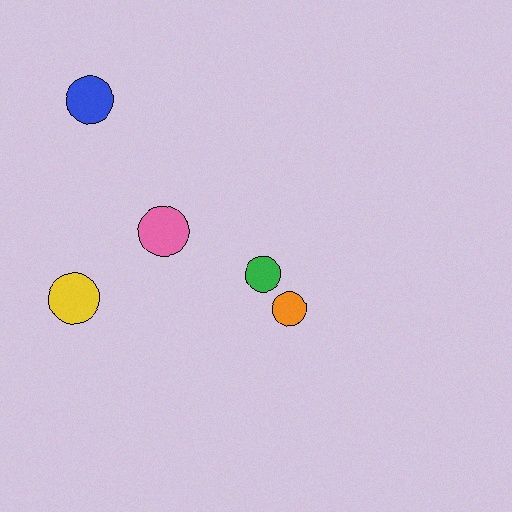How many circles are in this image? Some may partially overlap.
There are 5 circles.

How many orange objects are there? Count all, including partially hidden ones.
There is 1 orange object.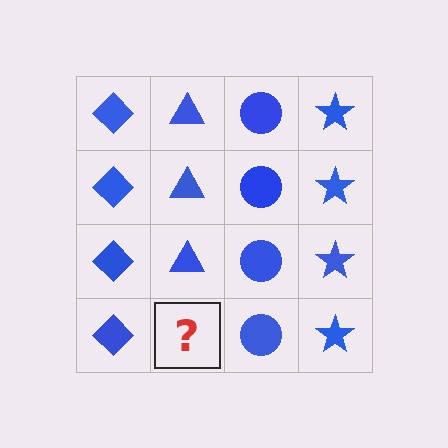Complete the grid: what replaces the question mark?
The question mark should be replaced with a blue triangle.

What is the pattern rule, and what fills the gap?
The rule is that each column has a consistent shape. The gap should be filled with a blue triangle.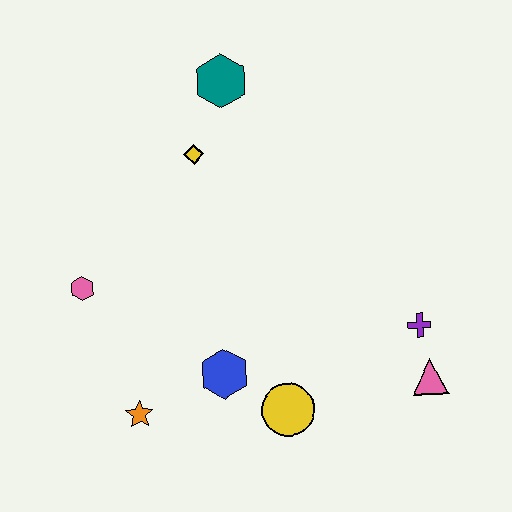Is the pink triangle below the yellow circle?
No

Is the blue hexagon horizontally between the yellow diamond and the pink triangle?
Yes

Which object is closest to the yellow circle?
The blue hexagon is closest to the yellow circle.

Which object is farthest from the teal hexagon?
The pink triangle is farthest from the teal hexagon.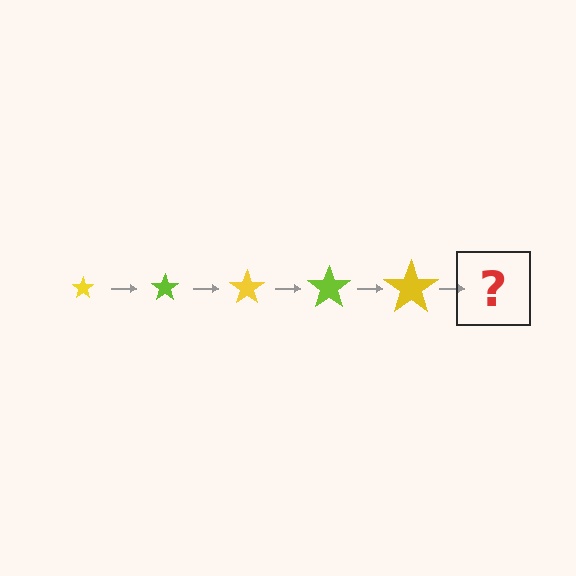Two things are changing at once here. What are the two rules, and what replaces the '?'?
The two rules are that the star grows larger each step and the color cycles through yellow and lime. The '?' should be a lime star, larger than the previous one.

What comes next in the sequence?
The next element should be a lime star, larger than the previous one.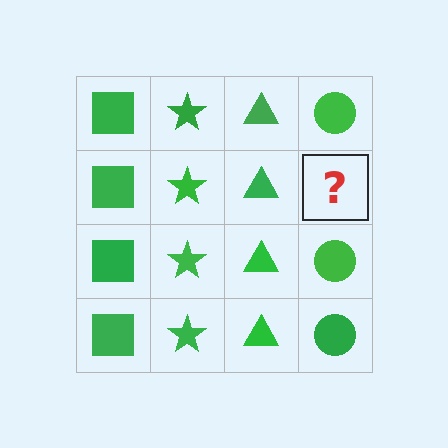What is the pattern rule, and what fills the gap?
The rule is that each column has a consistent shape. The gap should be filled with a green circle.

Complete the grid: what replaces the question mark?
The question mark should be replaced with a green circle.